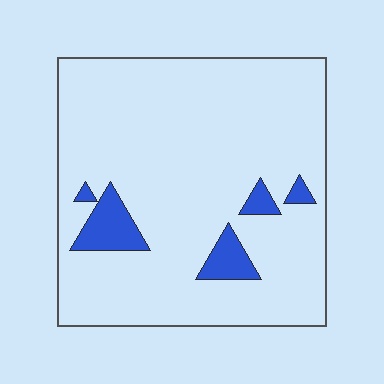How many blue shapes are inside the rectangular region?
5.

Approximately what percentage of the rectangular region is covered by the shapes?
Approximately 10%.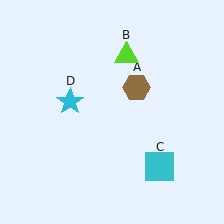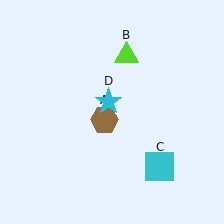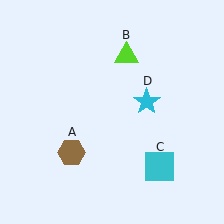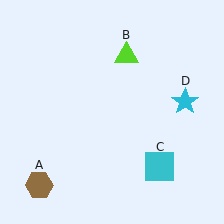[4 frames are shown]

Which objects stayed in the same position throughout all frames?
Lime triangle (object B) and cyan square (object C) remained stationary.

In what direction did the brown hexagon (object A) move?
The brown hexagon (object A) moved down and to the left.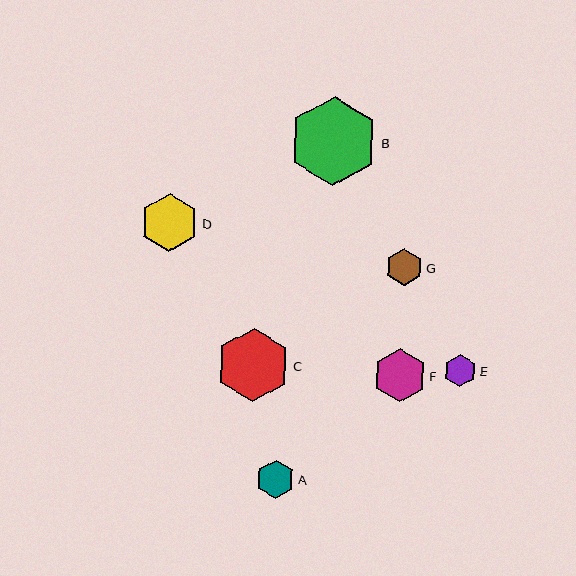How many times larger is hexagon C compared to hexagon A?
Hexagon C is approximately 1.9 times the size of hexagon A.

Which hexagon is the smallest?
Hexagon E is the smallest with a size of approximately 32 pixels.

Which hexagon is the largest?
Hexagon B is the largest with a size of approximately 89 pixels.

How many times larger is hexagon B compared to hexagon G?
Hexagon B is approximately 2.4 times the size of hexagon G.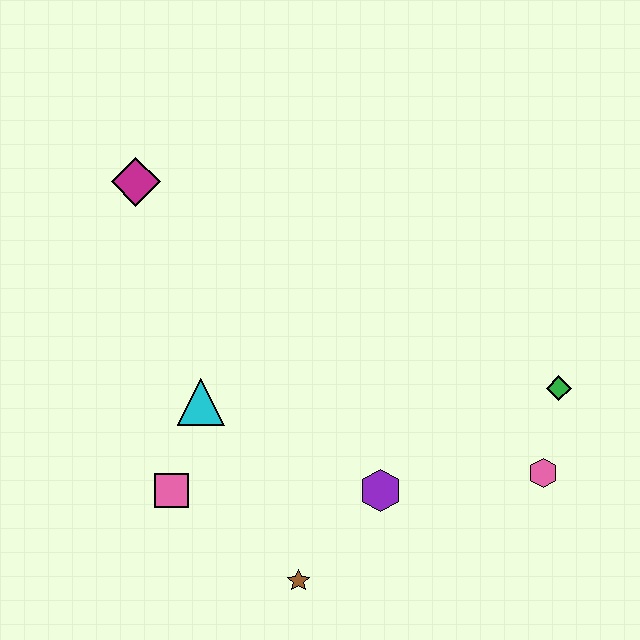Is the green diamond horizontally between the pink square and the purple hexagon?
No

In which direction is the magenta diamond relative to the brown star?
The magenta diamond is above the brown star.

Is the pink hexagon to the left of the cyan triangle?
No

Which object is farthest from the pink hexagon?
The magenta diamond is farthest from the pink hexagon.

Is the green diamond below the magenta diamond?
Yes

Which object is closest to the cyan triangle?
The pink square is closest to the cyan triangle.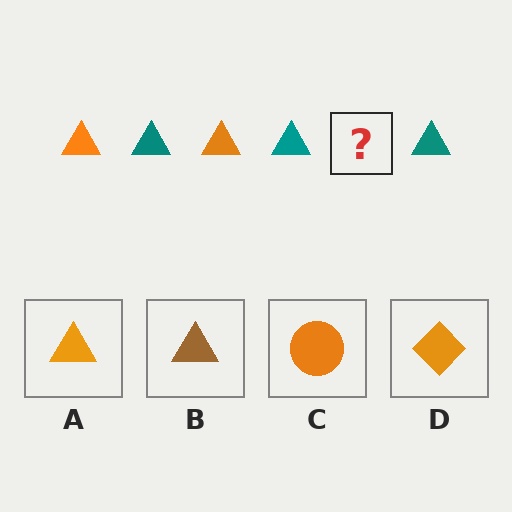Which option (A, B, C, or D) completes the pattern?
A.